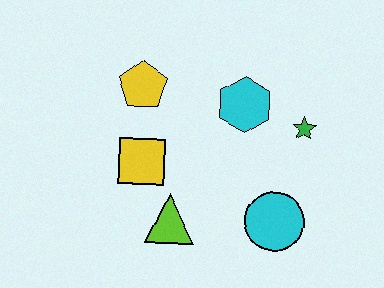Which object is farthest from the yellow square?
The green star is farthest from the yellow square.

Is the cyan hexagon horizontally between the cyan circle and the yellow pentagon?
Yes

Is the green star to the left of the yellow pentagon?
No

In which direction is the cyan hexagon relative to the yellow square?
The cyan hexagon is to the right of the yellow square.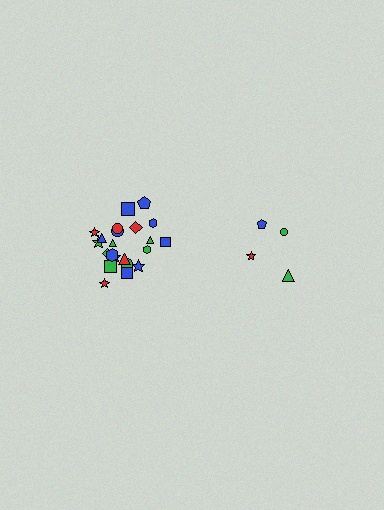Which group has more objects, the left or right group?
The left group.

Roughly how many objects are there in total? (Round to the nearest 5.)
Roughly 25 objects in total.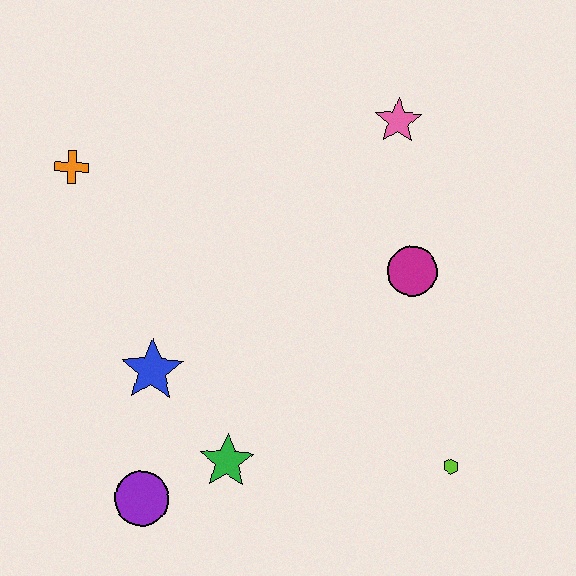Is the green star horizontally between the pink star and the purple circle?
Yes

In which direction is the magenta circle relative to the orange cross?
The magenta circle is to the right of the orange cross.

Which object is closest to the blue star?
The green star is closest to the blue star.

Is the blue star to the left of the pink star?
Yes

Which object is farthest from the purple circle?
The pink star is farthest from the purple circle.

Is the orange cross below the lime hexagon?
No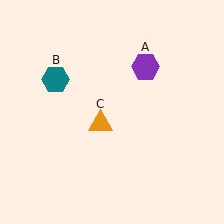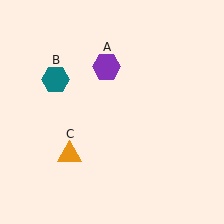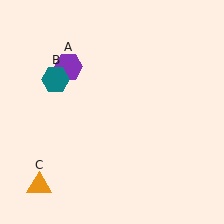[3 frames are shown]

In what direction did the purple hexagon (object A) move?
The purple hexagon (object A) moved left.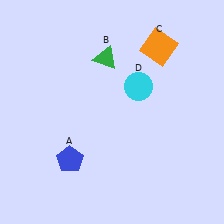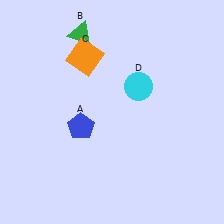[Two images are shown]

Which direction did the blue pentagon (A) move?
The blue pentagon (A) moved up.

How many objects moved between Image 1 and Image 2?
3 objects moved between the two images.